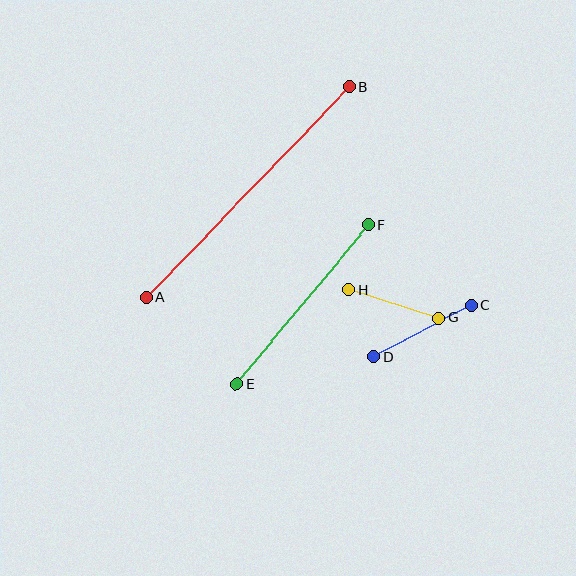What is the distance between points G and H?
The distance is approximately 94 pixels.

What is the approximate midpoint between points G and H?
The midpoint is at approximately (394, 304) pixels.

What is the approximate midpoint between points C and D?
The midpoint is at approximately (422, 331) pixels.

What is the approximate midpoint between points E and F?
The midpoint is at approximately (303, 304) pixels.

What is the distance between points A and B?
The distance is approximately 292 pixels.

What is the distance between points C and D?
The distance is approximately 111 pixels.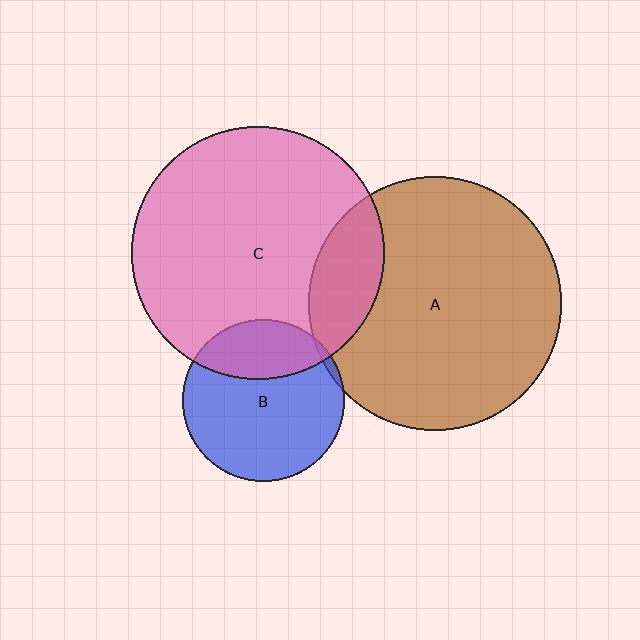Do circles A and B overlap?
Yes.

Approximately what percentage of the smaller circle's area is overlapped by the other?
Approximately 5%.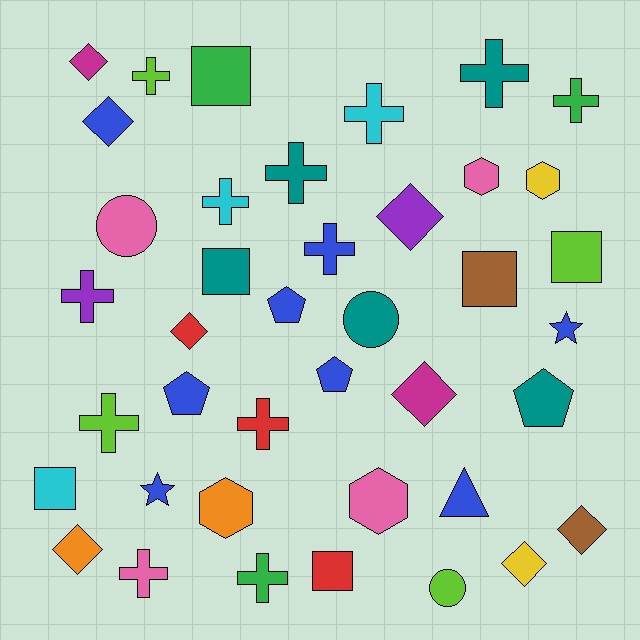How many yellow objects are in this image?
There are 2 yellow objects.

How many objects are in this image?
There are 40 objects.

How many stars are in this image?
There are 2 stars.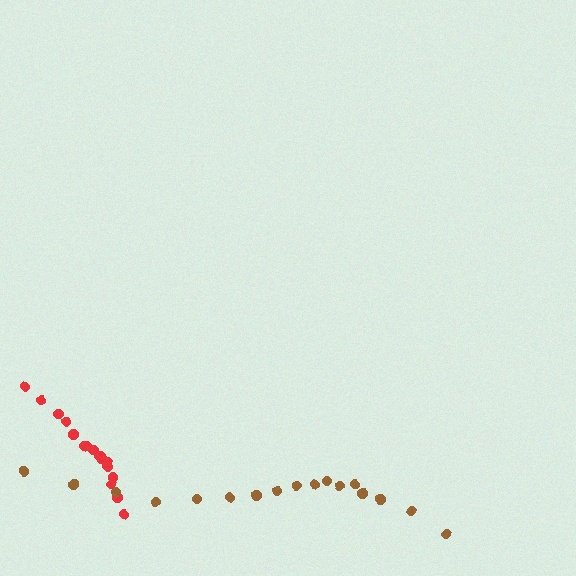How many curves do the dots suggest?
There are 2 distinct paths.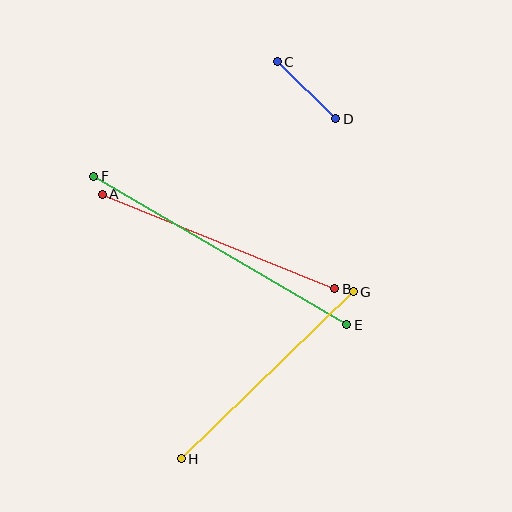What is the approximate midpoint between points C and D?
The midpoint is at approximately (306, 90) pixels.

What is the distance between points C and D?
The distance is approximately 82 pixels.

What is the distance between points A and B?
The distance is approximately 251 pixels.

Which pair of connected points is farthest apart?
Points E and F are farthest apart.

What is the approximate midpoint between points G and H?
The midpoint is at approximately (267, 375) pixels.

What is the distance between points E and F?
The distance is approximately 293 pixels.